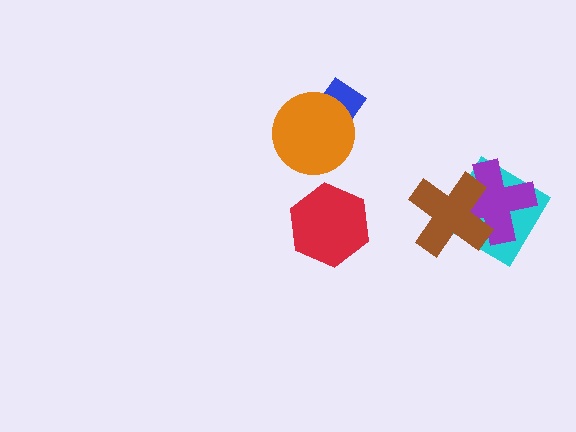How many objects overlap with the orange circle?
1 object overlaps with the orange circle.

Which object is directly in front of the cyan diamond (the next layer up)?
The purple cross is directly in front of the cyan diamond.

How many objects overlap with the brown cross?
2 objects overlap with the brown cross.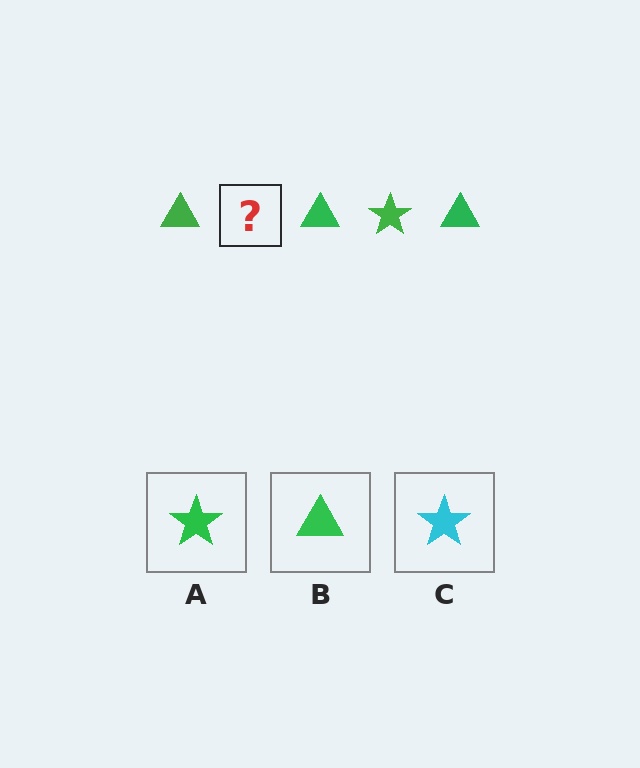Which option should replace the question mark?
Option A.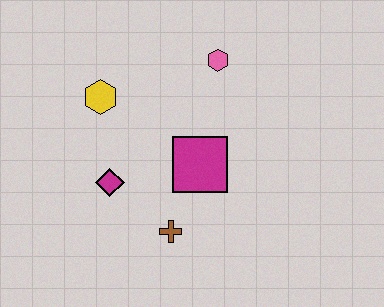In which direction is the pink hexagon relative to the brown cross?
The pink hexagon is above the brown cross.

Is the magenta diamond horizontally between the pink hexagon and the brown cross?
No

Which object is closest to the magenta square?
The brown cross is closest to the magenta square.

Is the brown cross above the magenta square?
No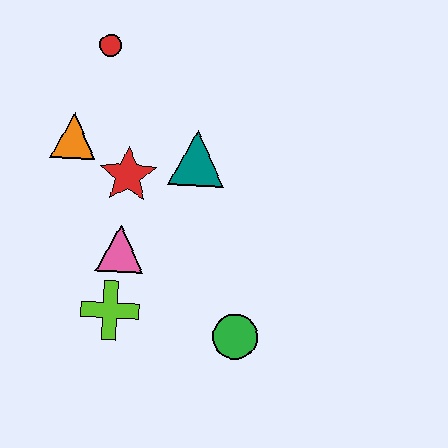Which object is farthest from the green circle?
The red circle is farthest from the green circle.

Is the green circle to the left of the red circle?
No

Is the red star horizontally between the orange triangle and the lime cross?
No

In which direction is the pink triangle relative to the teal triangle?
The pink triangle is below the teal triangle.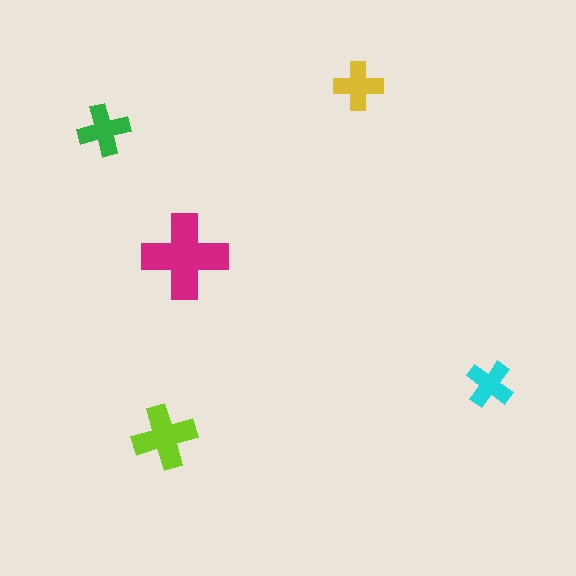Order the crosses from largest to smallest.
the magenta one, the lime one, the green one, the yellow one, the cyan one.